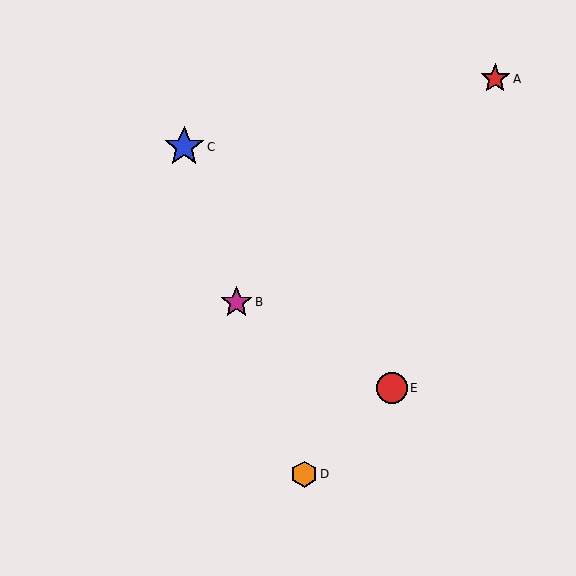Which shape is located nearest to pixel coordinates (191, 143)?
The blue star (labeled C) at (184, 147) is nearest to that location.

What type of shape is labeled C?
Shape C is a blue star.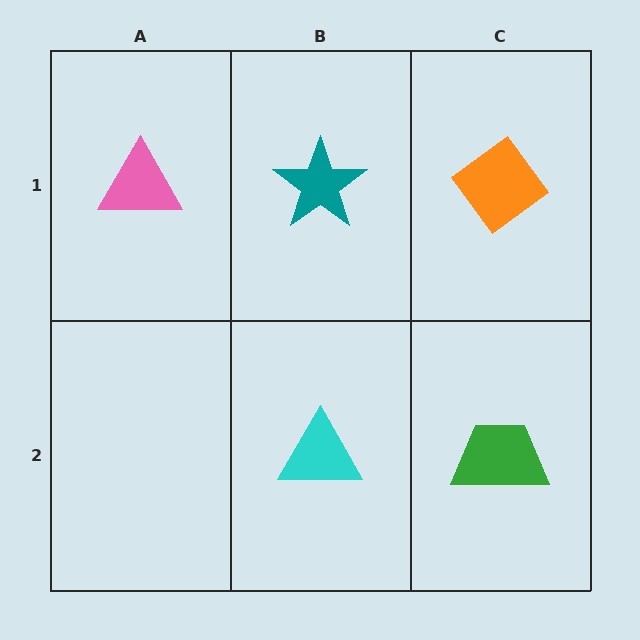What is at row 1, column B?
A teal star.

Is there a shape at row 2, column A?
No, that cell is empty.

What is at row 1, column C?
An orange diamond.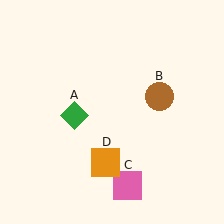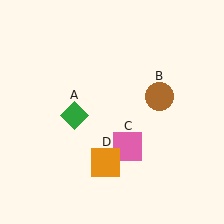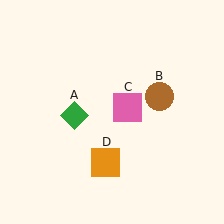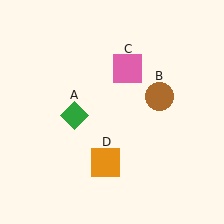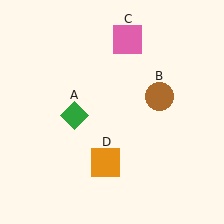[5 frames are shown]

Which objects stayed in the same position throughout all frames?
Green diamond (object A) and brown circle (object B) and orange square (object D) remained stationary.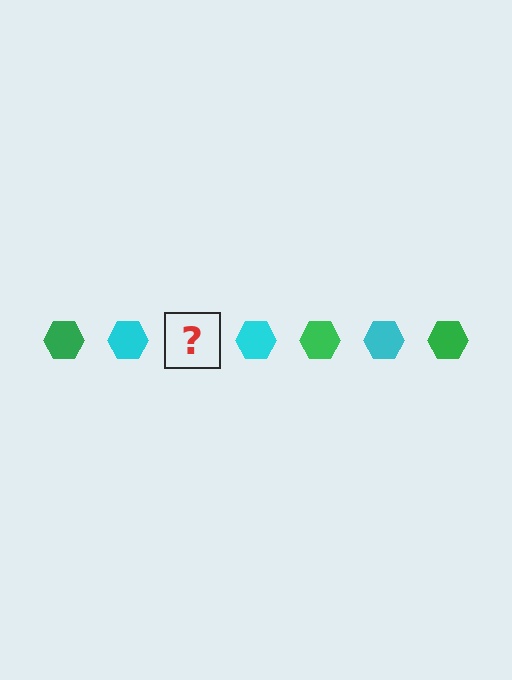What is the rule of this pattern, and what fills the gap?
The rule is that the pattern cycles through green, cyan hexagons. The gap should be filled with a green hexagon.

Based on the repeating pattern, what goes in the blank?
The blank should be a green hexagon.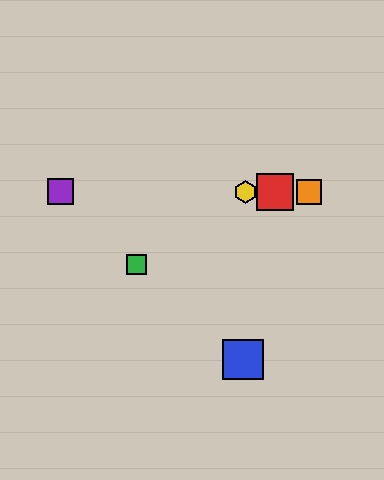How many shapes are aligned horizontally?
4 shapes (the red square, the yellow hexagon, the purple square, the orange square) are aligned horizontally.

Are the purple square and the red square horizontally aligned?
Yes, both are at y≈192.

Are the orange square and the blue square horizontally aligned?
No, the orange square is at y≈192 and the blue square is at y≈360.